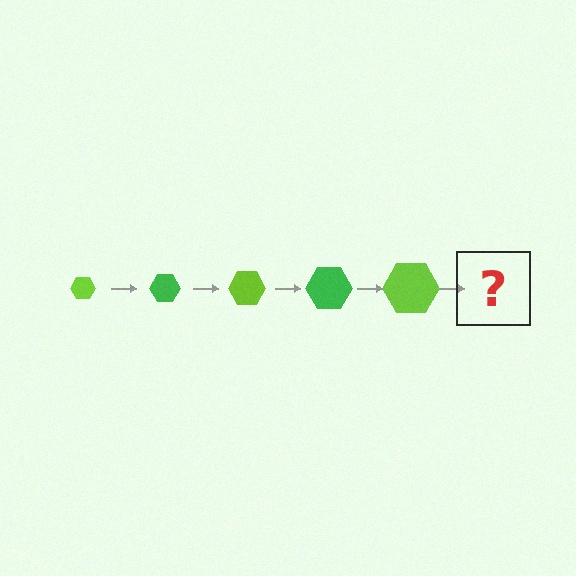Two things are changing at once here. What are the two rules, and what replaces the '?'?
The two rules are that the hexagon grows larger each step and the color cycles through lime and green. The '?' should be a green hexagon, larger than the previous one.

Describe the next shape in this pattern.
It should be a green hexagon, larger than the previous one.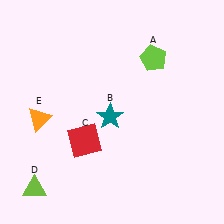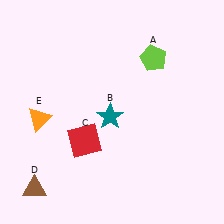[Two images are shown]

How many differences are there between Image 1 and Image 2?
There is 1 difference between the two images.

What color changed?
The triangle (D) changed from lime in Image 1 to brown in Image 2.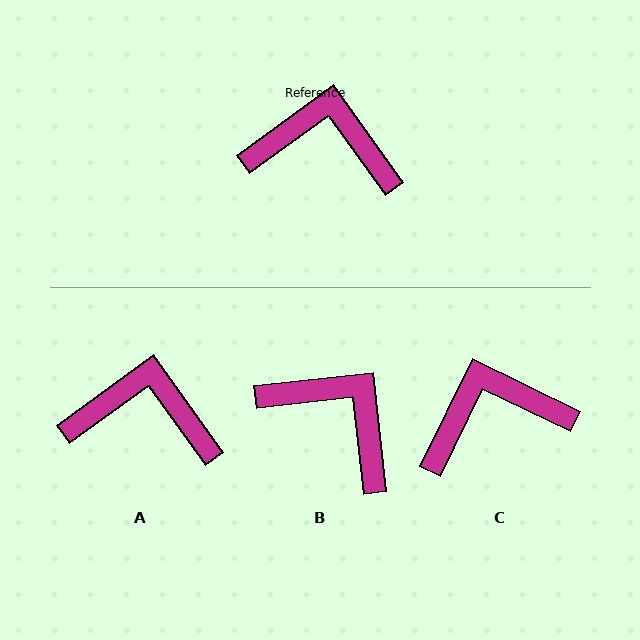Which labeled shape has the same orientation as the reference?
A.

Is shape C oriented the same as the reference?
No, it is off by about 28 degrees.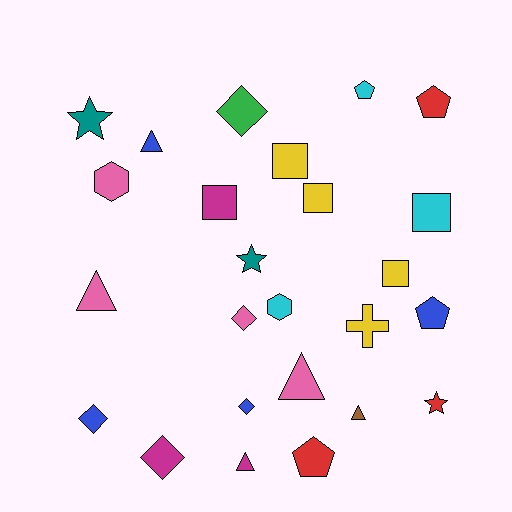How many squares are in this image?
There are 5 squares.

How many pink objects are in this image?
There are 4 pink objects.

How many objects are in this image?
There are 25 objects.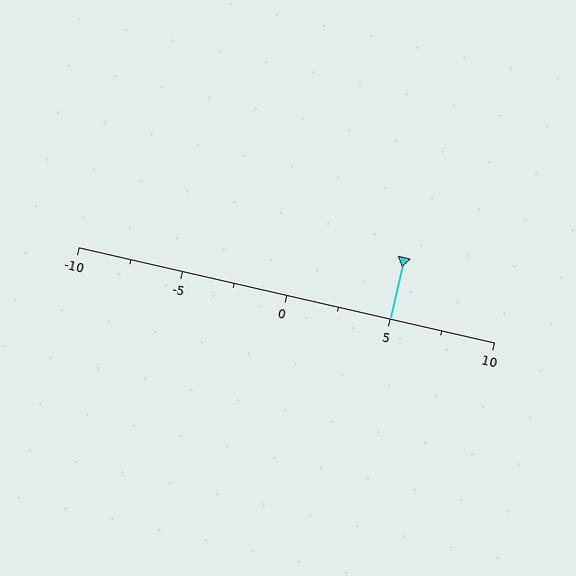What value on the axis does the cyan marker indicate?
The marker indicates approximately 5.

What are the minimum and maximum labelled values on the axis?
The axis runs from -10 to 10.